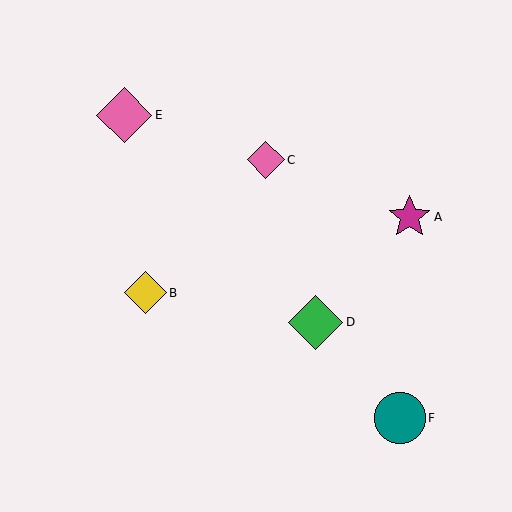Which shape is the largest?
The pink diamond (labeled E) is the largest.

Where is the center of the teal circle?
The center of the teal circle is at (400, 418).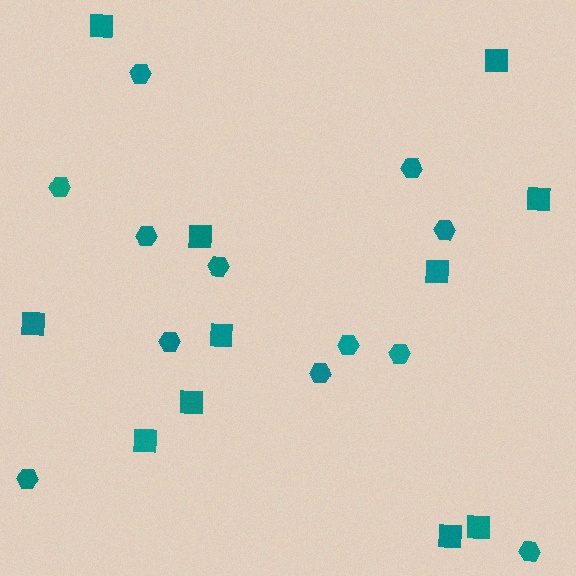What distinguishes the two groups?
There are 2 groups: one group of hexagons (12) and one group of squares (11).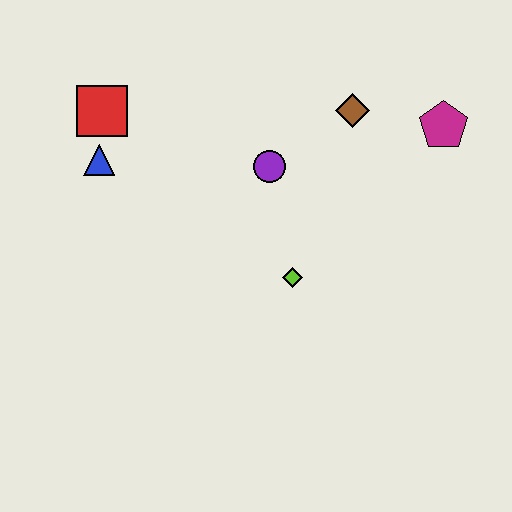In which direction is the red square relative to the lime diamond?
The red square is to the left of the lime diamond.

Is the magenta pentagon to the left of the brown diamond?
No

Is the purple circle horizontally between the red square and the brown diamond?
Yes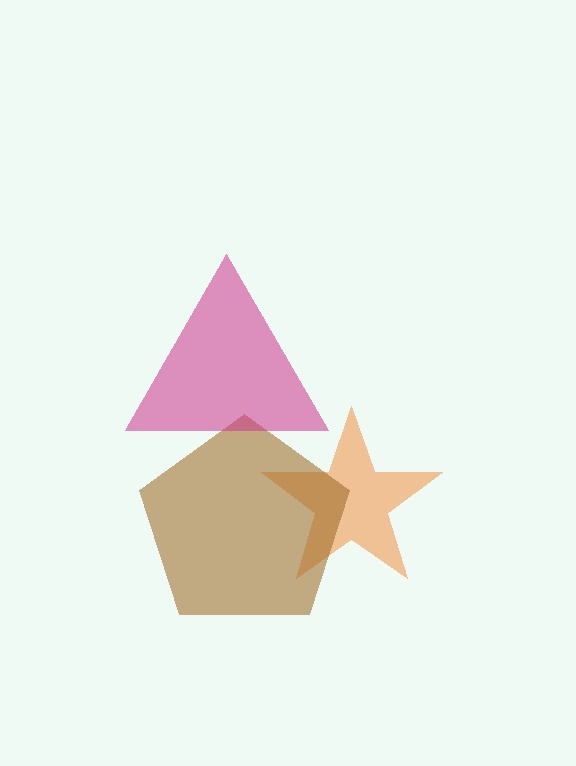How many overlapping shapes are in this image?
There are 3 overlapping shapes in the image.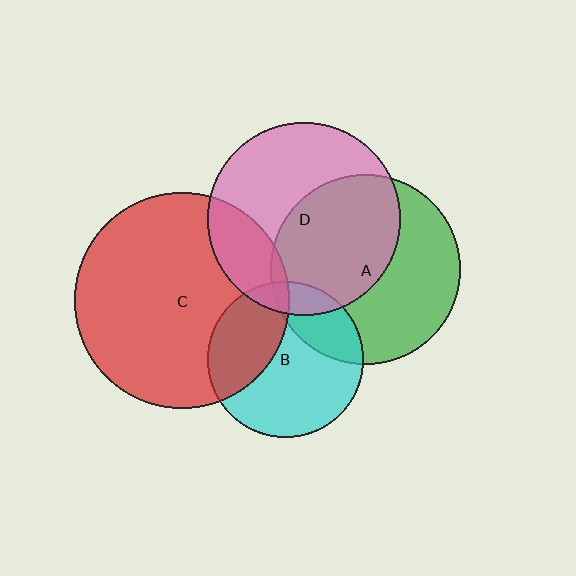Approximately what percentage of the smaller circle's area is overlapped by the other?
Approximately 10%.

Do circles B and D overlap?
Yes.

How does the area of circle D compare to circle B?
Approximately 1.5 times.